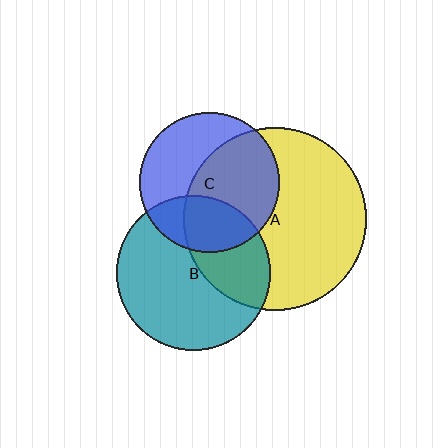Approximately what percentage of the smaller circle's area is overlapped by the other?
Approximately 30%.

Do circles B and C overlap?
Yes.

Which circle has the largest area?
Circle A (yellow).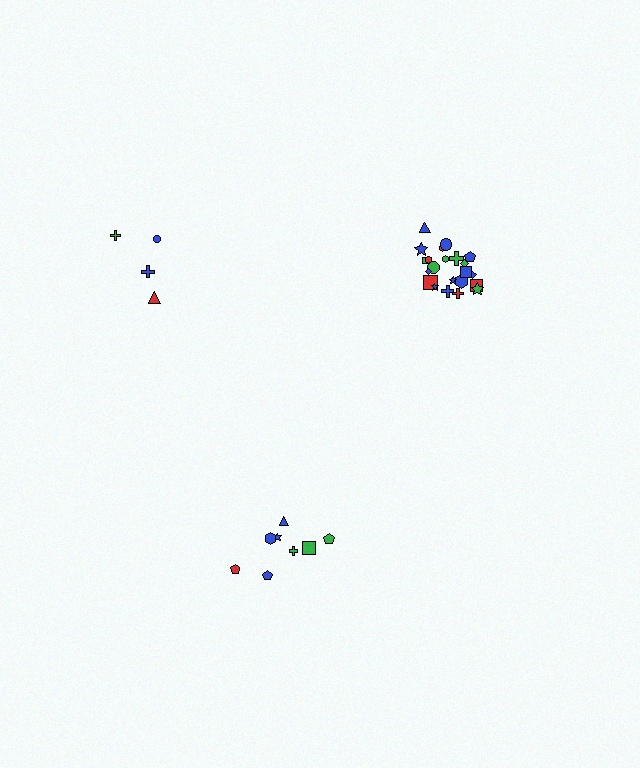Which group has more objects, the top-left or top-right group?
The top-right group.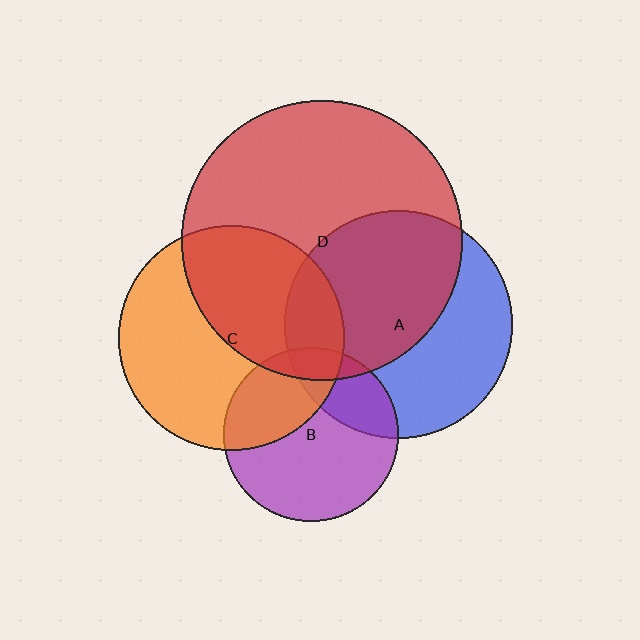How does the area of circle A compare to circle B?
Approximately 1.7 times.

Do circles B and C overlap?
Yes.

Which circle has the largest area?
Circle D (red).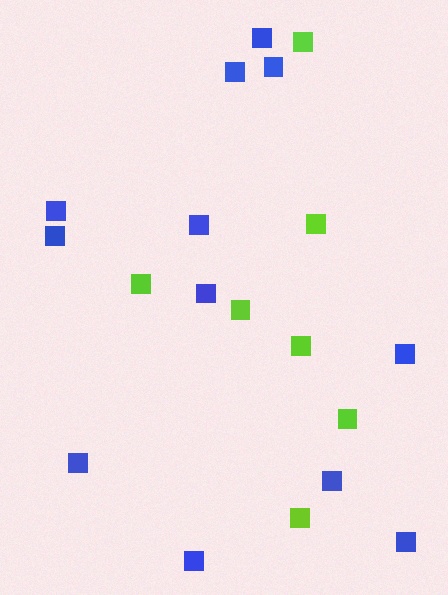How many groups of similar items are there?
There are 2 groups: one group of blue squares (12) and one group of lime squares (7).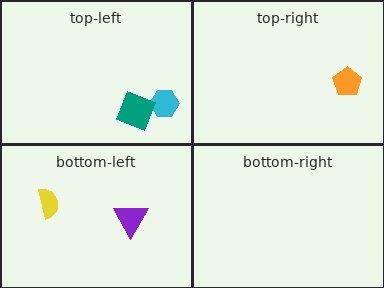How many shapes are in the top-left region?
2.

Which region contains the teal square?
The top-left region.